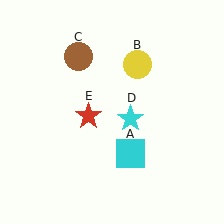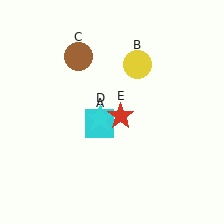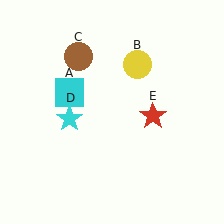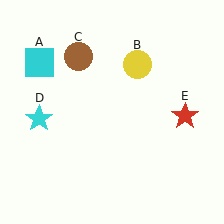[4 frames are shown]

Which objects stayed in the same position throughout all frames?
Yellow circle (object B) and brown circle (object C) remained stationary.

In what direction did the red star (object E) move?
The red star (object E) moved right.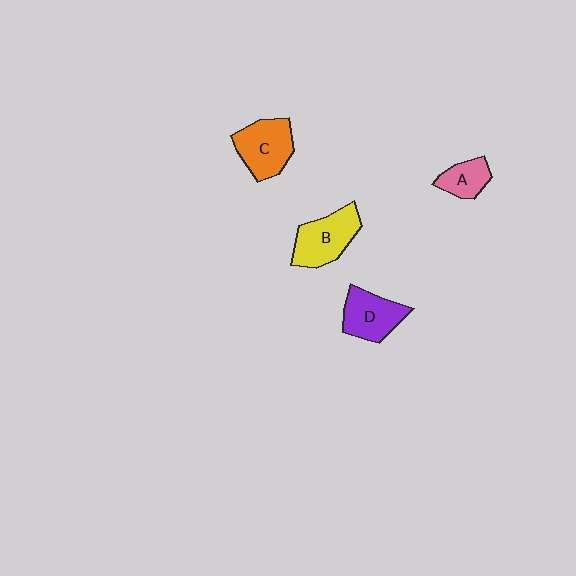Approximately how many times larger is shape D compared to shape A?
Approximately 1.5 times.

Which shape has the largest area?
Shape B (yellow).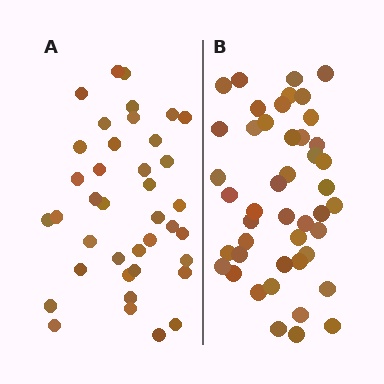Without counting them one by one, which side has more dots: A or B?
Region B (the right region) has more dots.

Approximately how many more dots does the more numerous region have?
Region B has about 6 more dots than region A.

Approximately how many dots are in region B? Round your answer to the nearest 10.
About 40 dots. (The exact count is 45, which rounds to 40.)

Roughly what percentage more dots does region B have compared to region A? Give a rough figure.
About 15% more.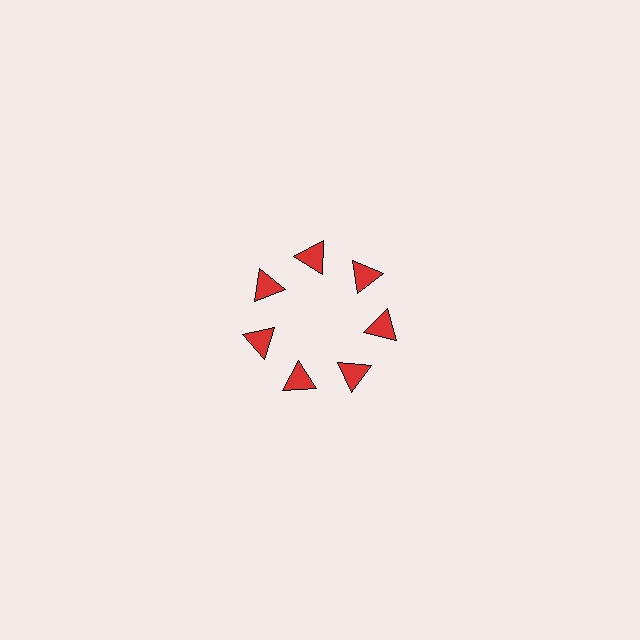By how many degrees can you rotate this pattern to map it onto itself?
The pattern maps onto itself every 51 degrees of rotation.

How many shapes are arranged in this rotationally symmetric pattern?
There are 7 shapes, arranged in 7 groups of 1.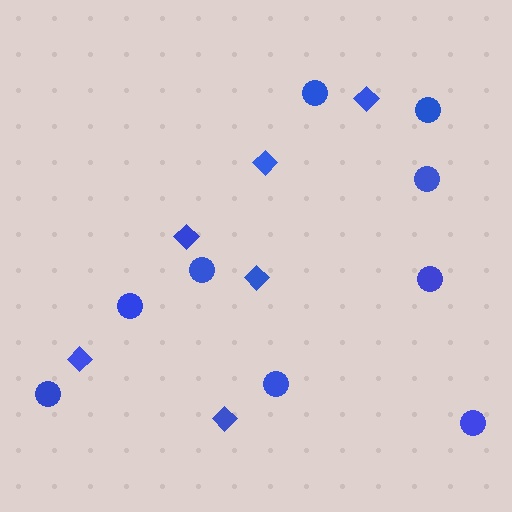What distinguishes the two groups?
There are 2 groups: one group of diamonds (6) and one group of circles (9).